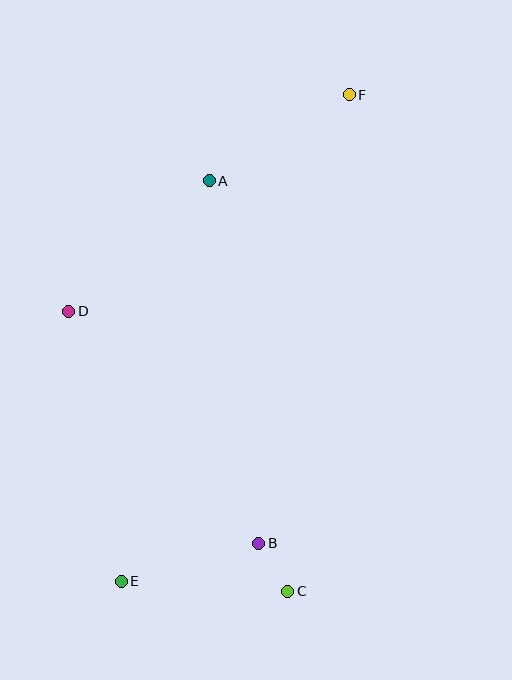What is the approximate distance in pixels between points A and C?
The distance between A and C is approximately 418 pixels.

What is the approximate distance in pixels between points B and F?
The distance between B and F is approximately 458 pixels.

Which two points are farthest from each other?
Points E and F are farthest from each other.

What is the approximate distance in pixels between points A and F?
The distance between A and F is approximately 164 pixels.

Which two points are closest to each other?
Points B and C are closest to each other.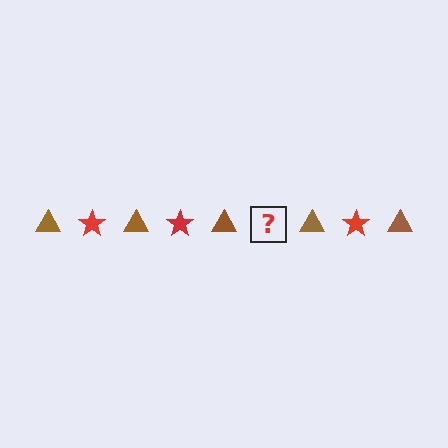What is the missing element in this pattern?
The missing element is a red star.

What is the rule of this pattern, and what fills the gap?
The rule is that the pattern alternates between brown triangle and red star. The gap should be filled with a red star.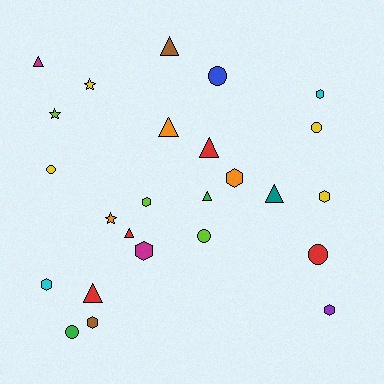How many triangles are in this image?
There are 8 triangles.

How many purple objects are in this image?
There is 1 purple object.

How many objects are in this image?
There are 25 objects.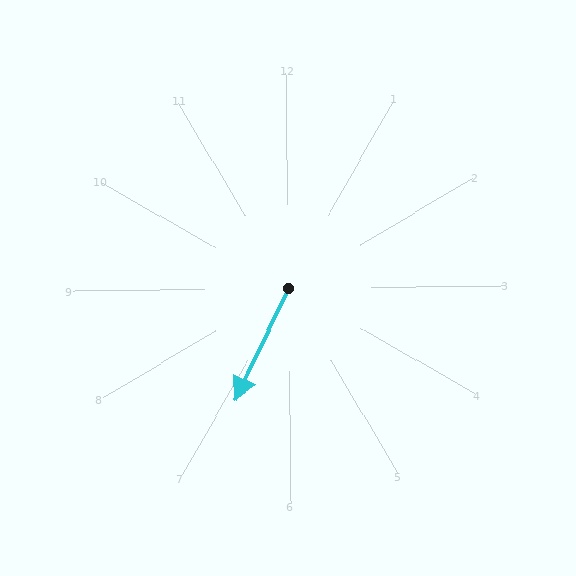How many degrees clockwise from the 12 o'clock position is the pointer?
Approximately 206 degrees.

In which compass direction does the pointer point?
Southwest.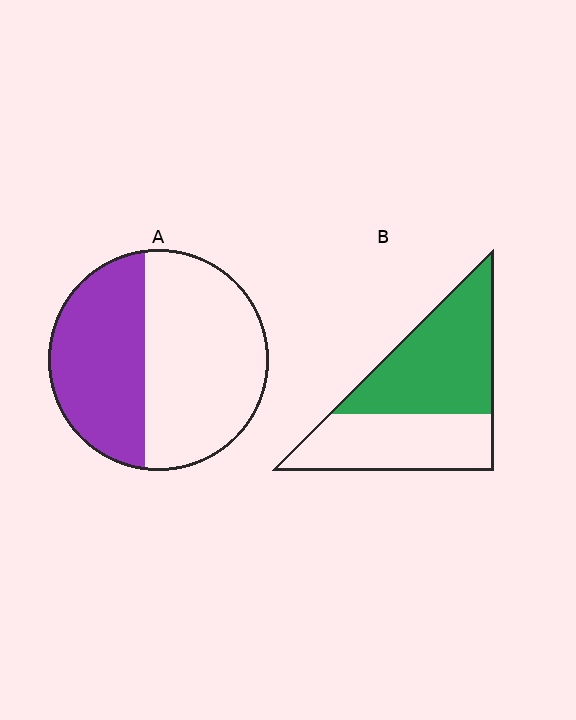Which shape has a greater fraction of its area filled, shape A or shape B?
Shape B.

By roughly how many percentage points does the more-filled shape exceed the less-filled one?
By roughly 15 percentage points (B over A).